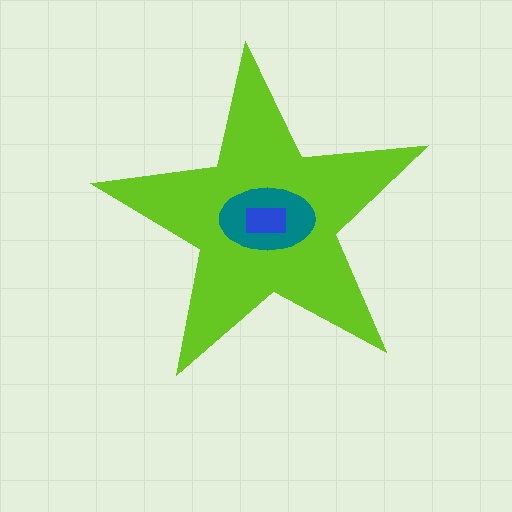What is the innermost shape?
The blue rectangle.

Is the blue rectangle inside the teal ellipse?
Yes.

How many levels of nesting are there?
3.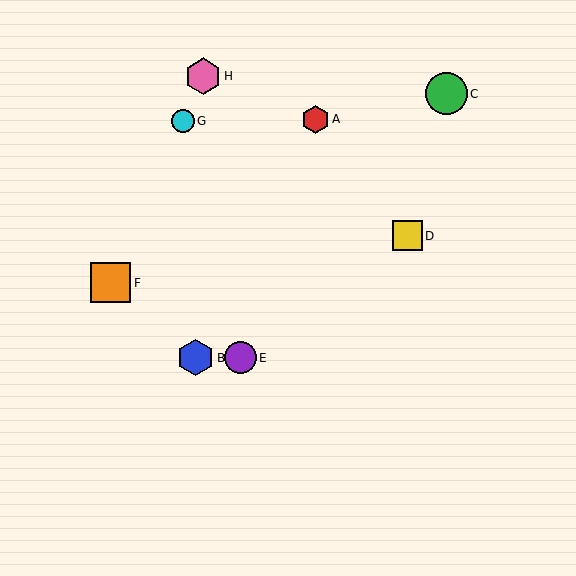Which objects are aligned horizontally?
Objects B, E are aligned horizontally.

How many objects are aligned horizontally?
2 objects (B, E) are aligned horizontally.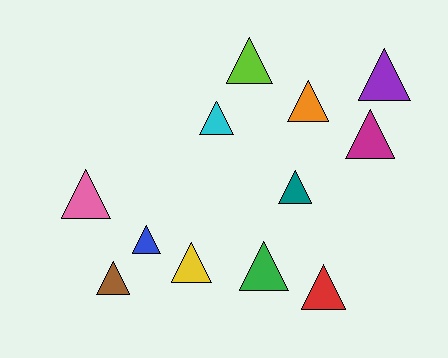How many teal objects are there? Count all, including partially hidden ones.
There is 1 teal object.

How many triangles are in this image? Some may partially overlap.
There are 12 triangles.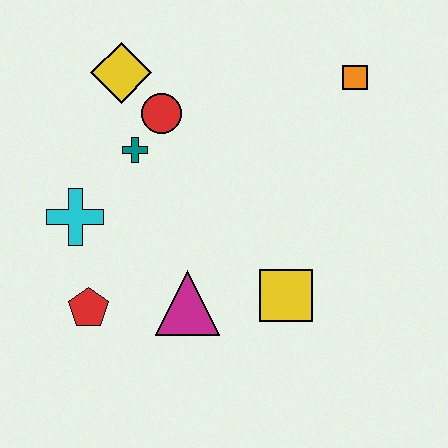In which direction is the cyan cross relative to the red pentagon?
The cyan cross is above the red pentagon.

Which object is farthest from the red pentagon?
The orange square is farthest from the red pentagon.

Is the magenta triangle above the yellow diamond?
No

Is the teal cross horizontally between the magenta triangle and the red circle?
No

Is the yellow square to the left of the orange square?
Yes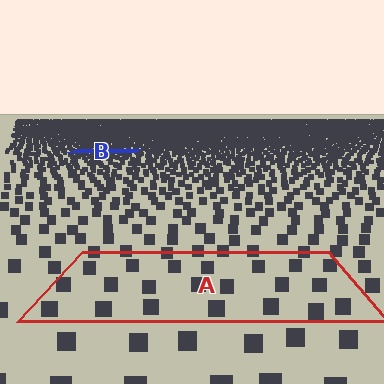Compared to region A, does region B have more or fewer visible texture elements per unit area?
Region B has more texture elements per unit area — they are packed more densely because it is farther away.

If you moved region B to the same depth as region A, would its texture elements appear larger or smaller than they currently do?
They would appear larger. At a closer depth, the same texture elements are projected at a bigger on-screen size.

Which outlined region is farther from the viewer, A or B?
Region B is farther from the viewer — the texture elements inside it appear smaller and more densely packed.